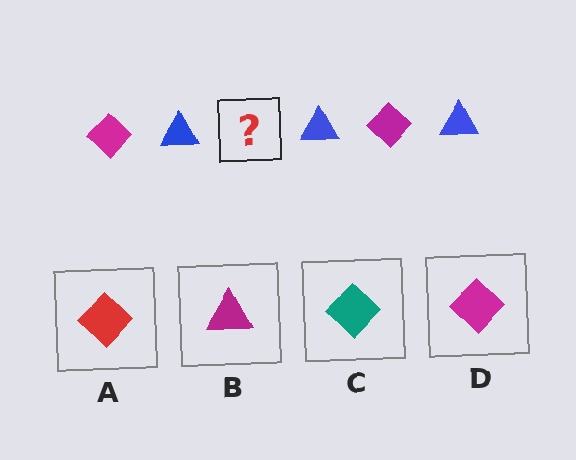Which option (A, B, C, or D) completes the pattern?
D.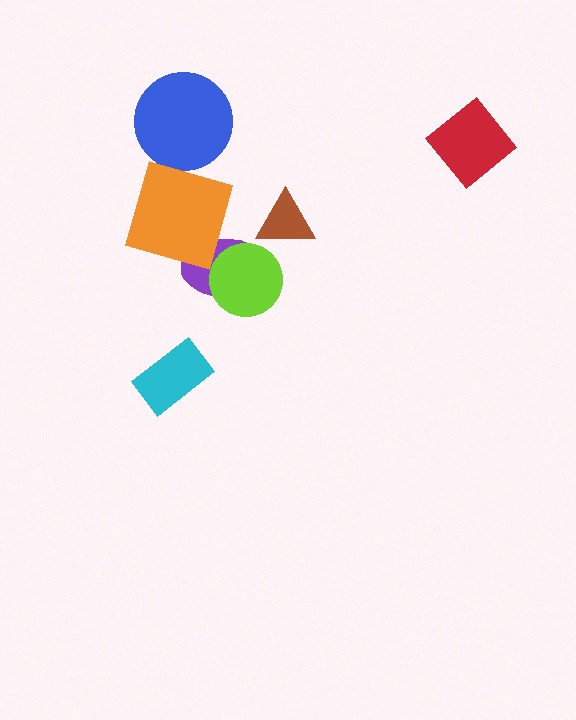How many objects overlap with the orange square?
1 object overlaps with the orange square.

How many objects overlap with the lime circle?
1 object overlaps with the lime circle.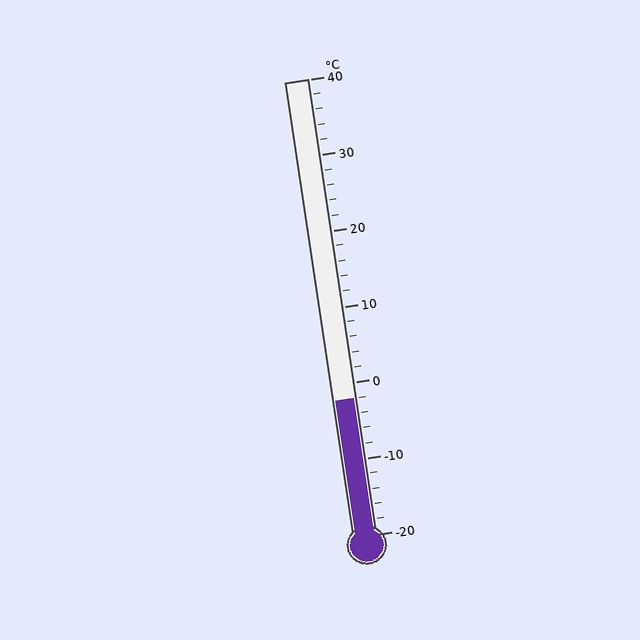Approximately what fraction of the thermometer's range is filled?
The thermometer is filled to approximately 30% of its range.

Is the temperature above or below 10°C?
The temperature is below 10°C.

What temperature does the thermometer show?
The thermometer shows approximately -2°C.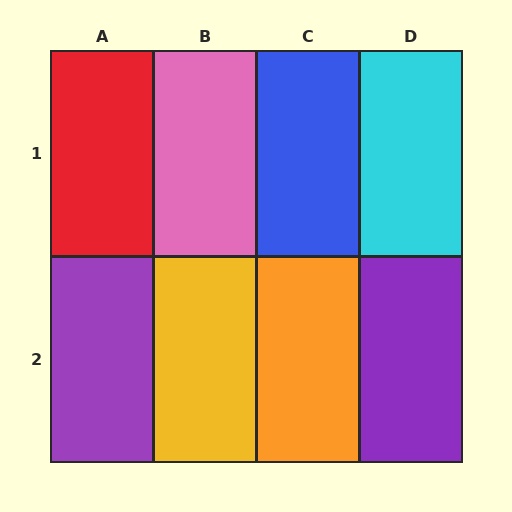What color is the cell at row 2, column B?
Yellow.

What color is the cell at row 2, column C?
Orange.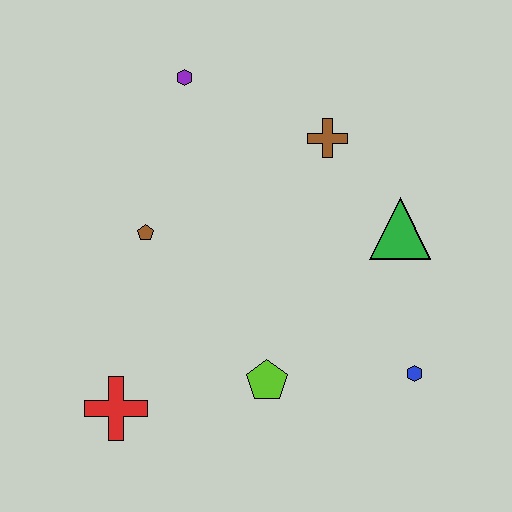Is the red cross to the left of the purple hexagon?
Yes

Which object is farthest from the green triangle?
The red cross is farthest from the green triangle.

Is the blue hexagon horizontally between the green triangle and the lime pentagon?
No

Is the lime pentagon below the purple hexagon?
Yes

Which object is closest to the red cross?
The lime pentagon is closest to the red cross.